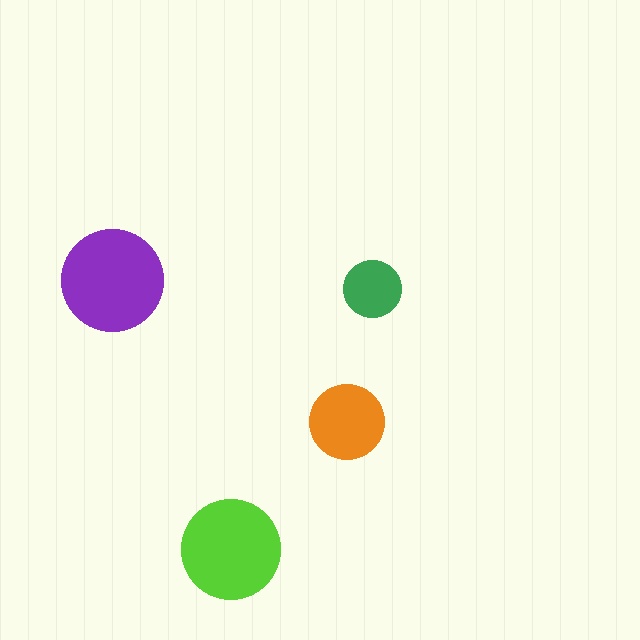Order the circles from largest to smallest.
the purple one, the lime one, the orange one, the green one.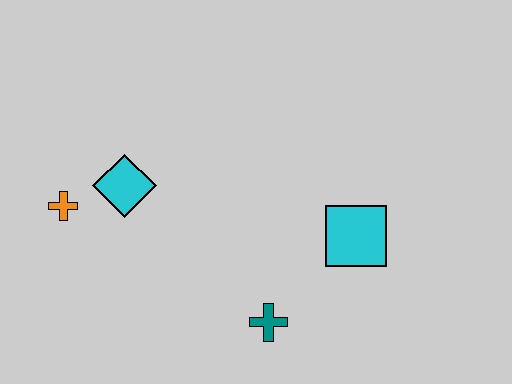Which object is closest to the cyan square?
The teal cross is closest to the cyan square.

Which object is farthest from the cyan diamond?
The cyan square is farthest from the cyan diamond.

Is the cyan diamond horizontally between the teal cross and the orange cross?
Yes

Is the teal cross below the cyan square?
Yes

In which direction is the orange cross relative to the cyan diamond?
The orange cross is to the left of the cyan diamond.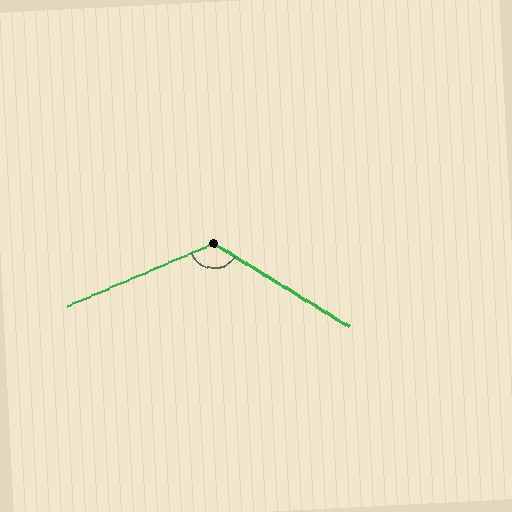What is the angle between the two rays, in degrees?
Approximately 125 degrees.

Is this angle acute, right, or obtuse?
It is obtuse.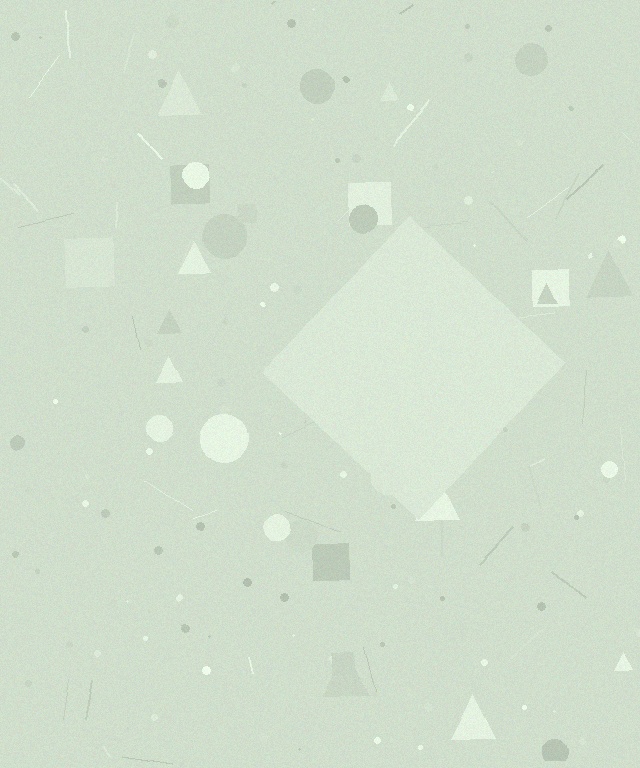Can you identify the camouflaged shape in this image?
The camouflaged shape is a diamond.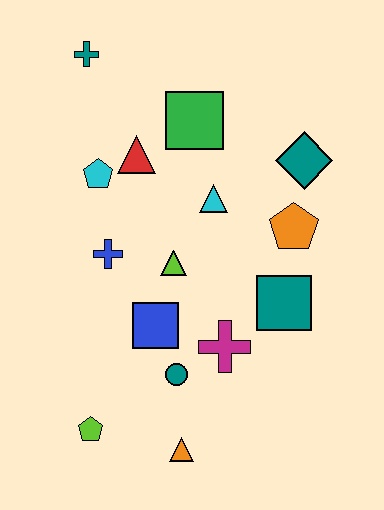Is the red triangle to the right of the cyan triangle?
No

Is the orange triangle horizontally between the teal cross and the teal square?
Yes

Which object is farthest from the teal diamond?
The lime pentagon is farthest from the teal diamond.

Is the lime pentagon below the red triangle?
Yes